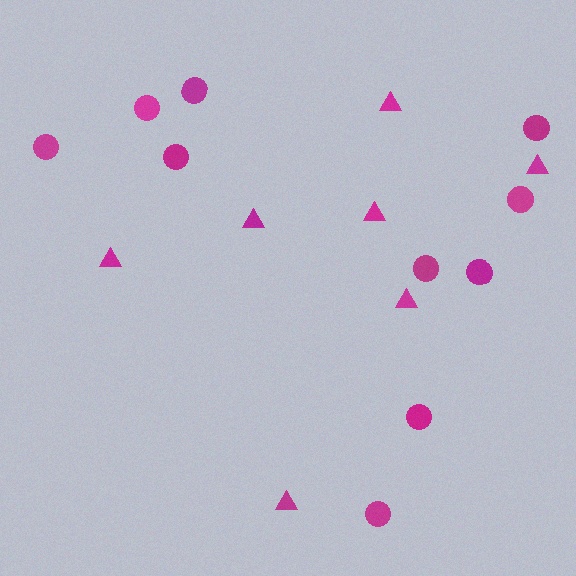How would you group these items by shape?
There are 2 groups: one group of circles (10) and one group of triangles (7).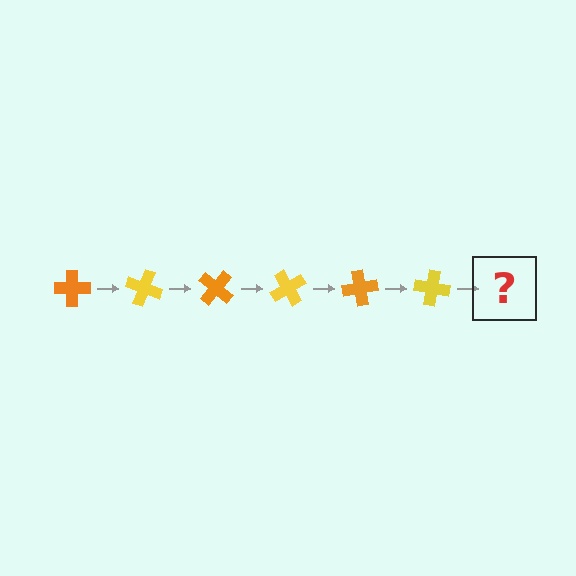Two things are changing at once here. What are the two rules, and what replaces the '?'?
The two rules are that it rotates 20 degrees each step and the color cycles through orange and yellow. The '?' should be an orange cross, rotated 120 degrees from the start.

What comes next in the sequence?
The next element should be an orange cross, rotated 120 degrees from the start.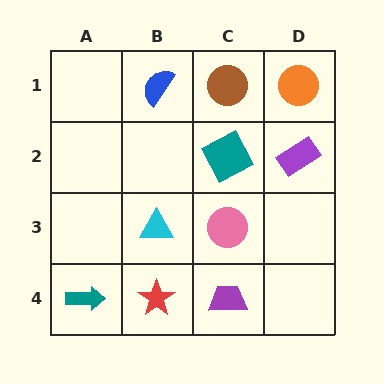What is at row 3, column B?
A cyan triangle.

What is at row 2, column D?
A purple rectangle.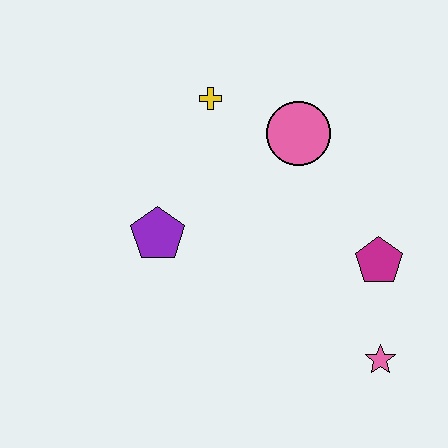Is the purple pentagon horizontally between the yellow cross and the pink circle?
No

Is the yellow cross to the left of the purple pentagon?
No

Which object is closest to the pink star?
The magenta pentagon is closest to the pink star.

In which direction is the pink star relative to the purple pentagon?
The pink star is to the right of the purple pentagon.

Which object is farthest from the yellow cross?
The pink star is farthest from the yellow cross.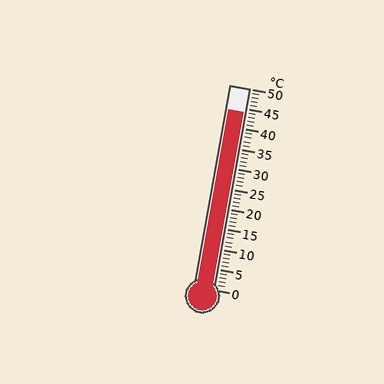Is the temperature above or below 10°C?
The temperature is above 10°C.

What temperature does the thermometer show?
The thermometer shows approximately 44°C.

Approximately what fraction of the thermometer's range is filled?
The thermometer is filled to approximately 90% of its range.